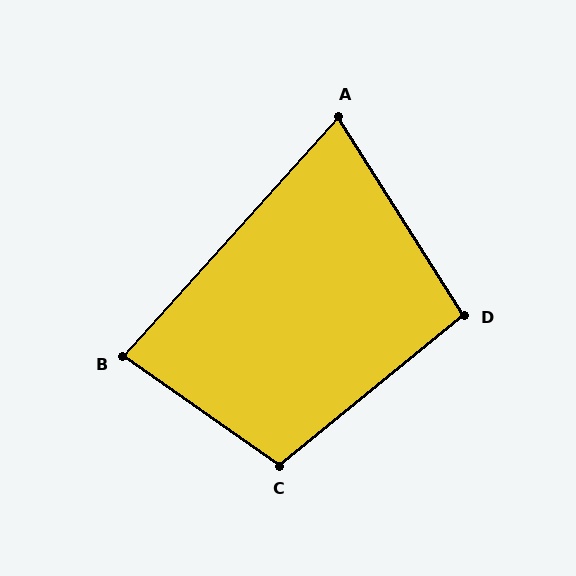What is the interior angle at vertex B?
Approximately 83 degrees (acute).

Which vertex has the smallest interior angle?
A, at approximately 74 degrees.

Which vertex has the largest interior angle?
C, at approximately 106 degrees.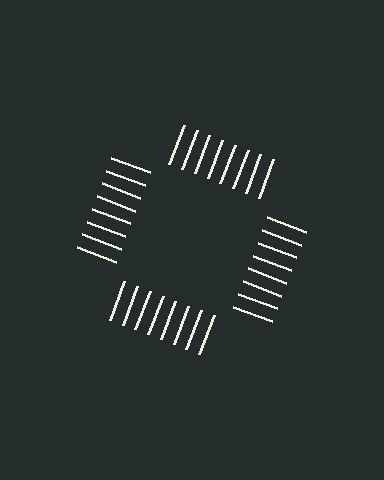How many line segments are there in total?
32 — 8 along each of the 4 edges.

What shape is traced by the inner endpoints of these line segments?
An illusory square — the line segments terminate on its edges but no continuous stroke is drawn.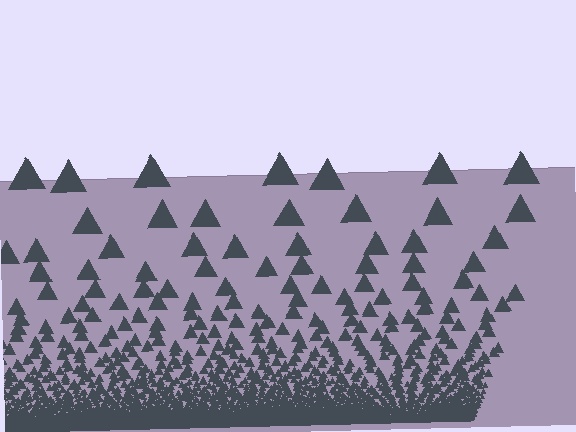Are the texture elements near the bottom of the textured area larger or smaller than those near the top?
Smaller. The gradient is inverted — elements near the bottom are smaller and denser.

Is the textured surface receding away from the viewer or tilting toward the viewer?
The surface appears to tilt toward the viewer. Texture elements get larger and sparser toward the top.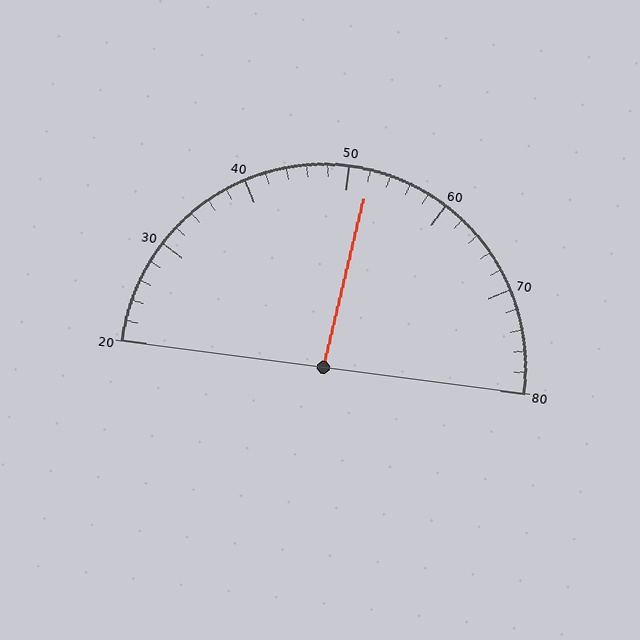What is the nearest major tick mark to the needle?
The nearest major tick mark is 50.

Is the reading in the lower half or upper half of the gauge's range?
The reading is in the upper half of the range (20 to 80).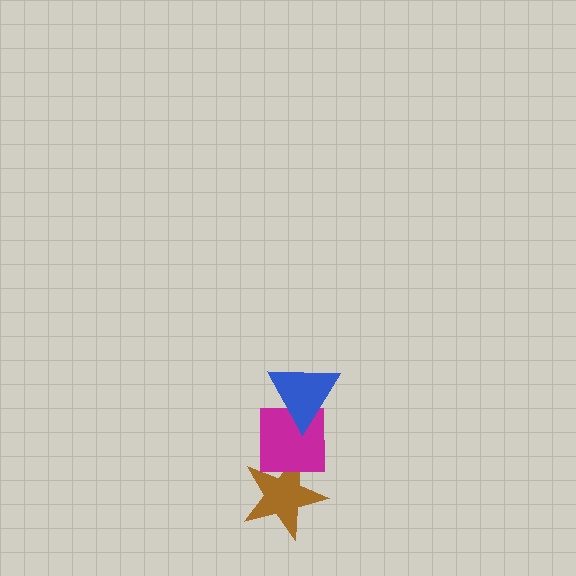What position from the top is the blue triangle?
The blue triangle is 1st from the top.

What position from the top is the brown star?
The brown star is 3rd from the top.